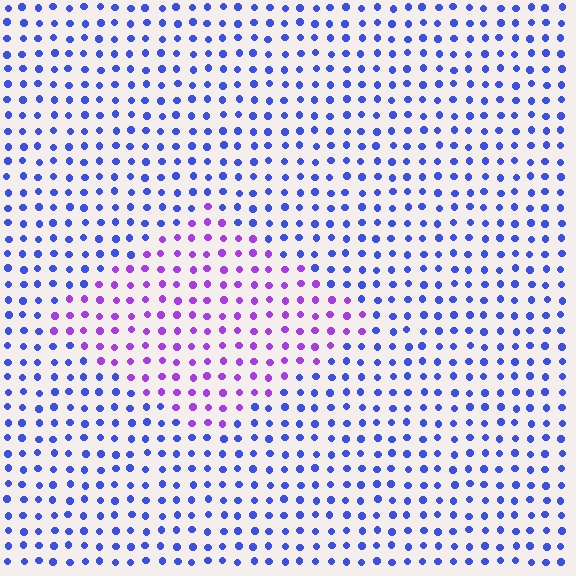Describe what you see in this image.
The image is filled with small blue elements in a uniform arrangement. A diamond-shaped region is visible where the elements are tinted to a slightly different hue, forming a subtle color boundary.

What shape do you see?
I see a diamond.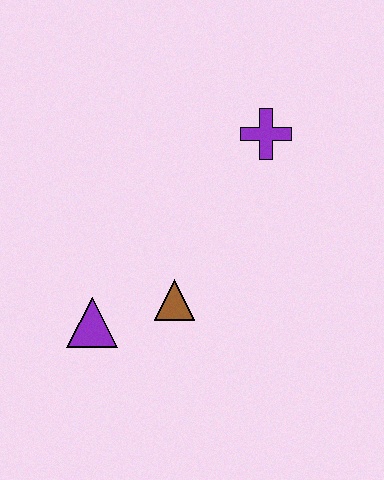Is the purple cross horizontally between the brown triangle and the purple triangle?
No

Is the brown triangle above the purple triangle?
Yes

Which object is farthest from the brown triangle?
The purple cross is farthest from the brown triangle.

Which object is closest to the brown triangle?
The purple triangle is closest to the brown triangle.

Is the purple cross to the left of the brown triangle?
No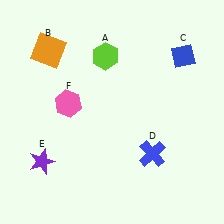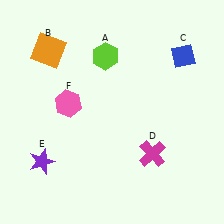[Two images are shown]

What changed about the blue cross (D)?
In Image 1, D is blue. In Image 2, it changed to magenta.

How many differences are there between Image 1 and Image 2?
There is 1 difference between the two images.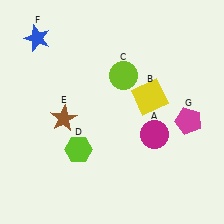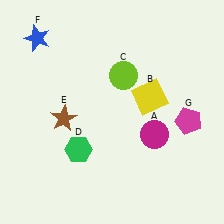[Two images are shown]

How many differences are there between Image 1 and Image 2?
There is 1 difference between the two images.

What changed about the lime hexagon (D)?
In Image 1, D is lime. In Image 2, it changed to green.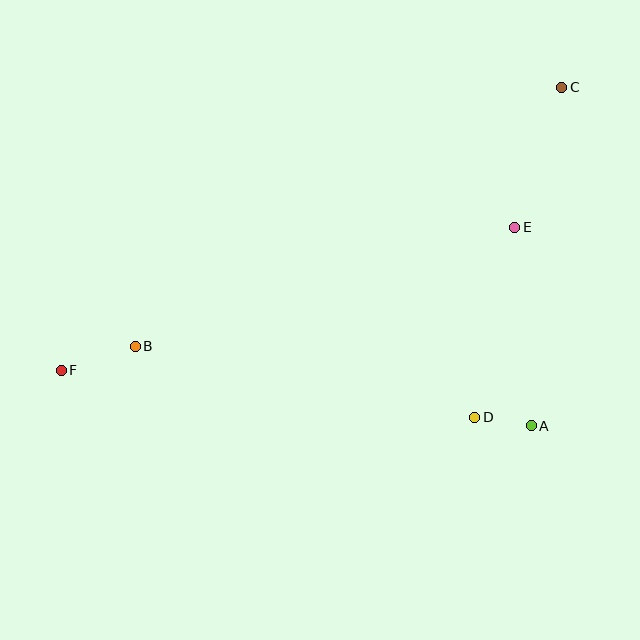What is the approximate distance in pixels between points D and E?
The distance between D and E is approximately 194 pixels.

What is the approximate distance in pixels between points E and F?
The distance between E and F is approximately 476 pixels.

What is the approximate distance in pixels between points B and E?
The distance between B and E is approximately 398 pixels.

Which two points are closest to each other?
Points A and D are closest to each other.